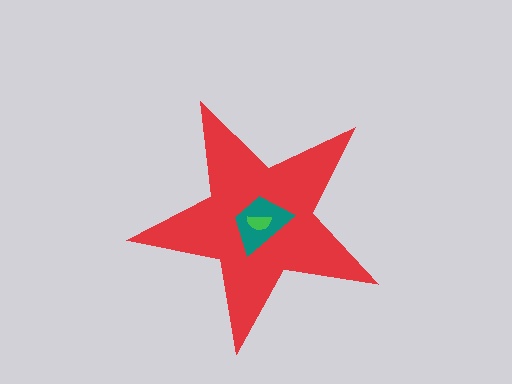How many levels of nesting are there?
3.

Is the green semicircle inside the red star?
Yes.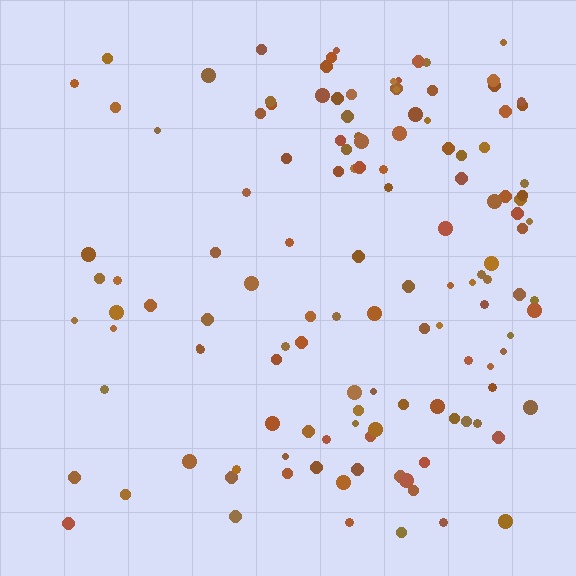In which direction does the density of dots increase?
From left to right, with the right side densest.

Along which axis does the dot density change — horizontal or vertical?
Horizontal.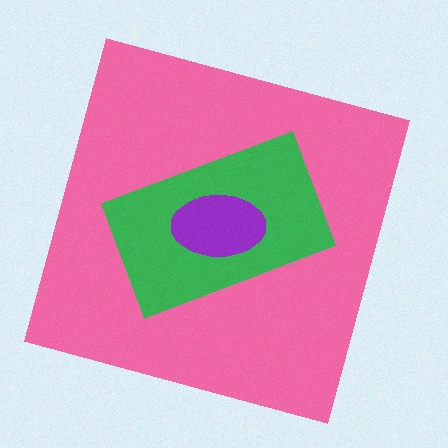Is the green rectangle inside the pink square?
Yes.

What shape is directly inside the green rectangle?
The purple ellipse.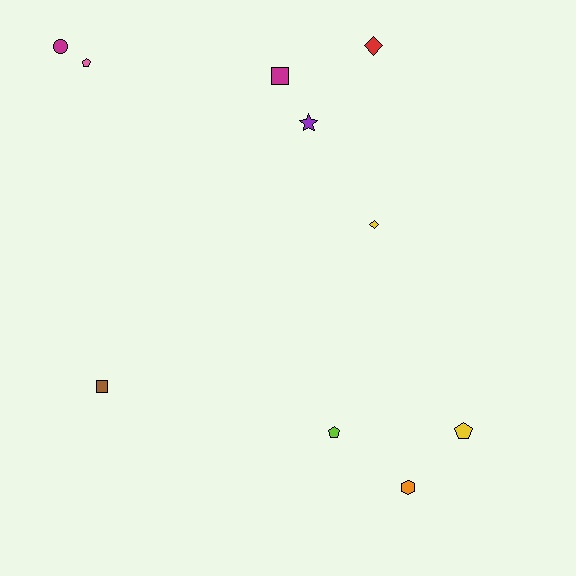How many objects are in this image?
There are 10 objects.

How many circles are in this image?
There is 1 circle.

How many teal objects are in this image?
There are no teal objects.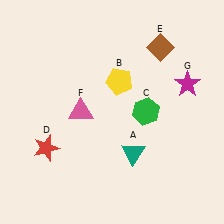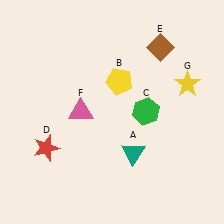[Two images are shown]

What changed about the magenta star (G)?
In Image 1, G is magenta. In Image 2, it changed to yellow.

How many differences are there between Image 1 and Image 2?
There is 1 difference between the two images.